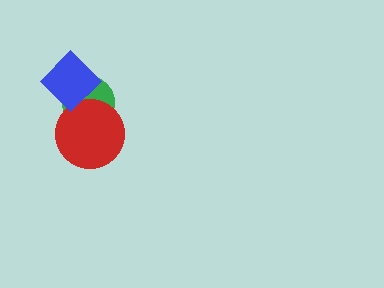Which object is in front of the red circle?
The blue diamond is in front of the red circle.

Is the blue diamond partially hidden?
No, no other shape covers it.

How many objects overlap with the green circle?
2 objects overlap with the green circle.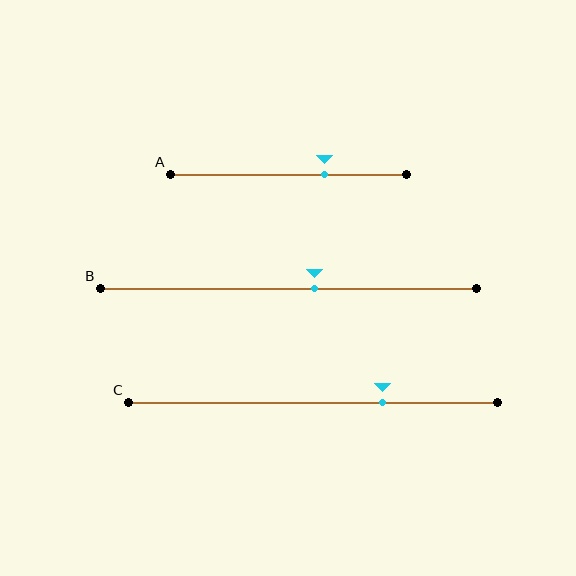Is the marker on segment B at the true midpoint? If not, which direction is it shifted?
No, the marker on segment B is shifted to the right by about 7% of the segment length.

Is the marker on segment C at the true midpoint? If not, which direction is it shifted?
No, the marker on segment C is shifted to the right by about 19% of the segment length.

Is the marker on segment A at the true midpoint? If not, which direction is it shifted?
No, the marker on segment A is shifted to the right by about 15% of the segment length.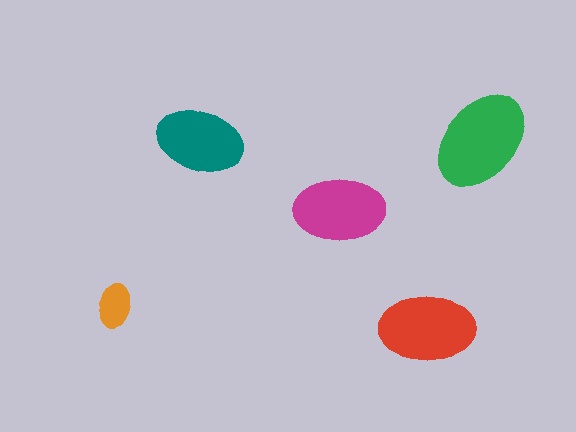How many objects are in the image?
There are 5 objects in the image.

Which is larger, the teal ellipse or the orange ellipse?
The teal one.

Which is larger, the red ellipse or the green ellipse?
The green one.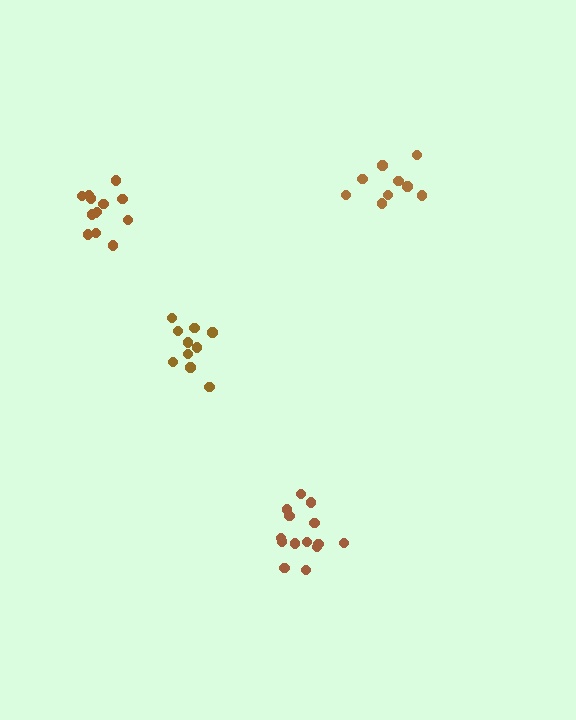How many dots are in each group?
Group 1: 14 dots, Group 2: 10 dots, Group 3: 9 dots, Group 4: 14 dots (47 total).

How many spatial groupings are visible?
There are 4 spatial groupings.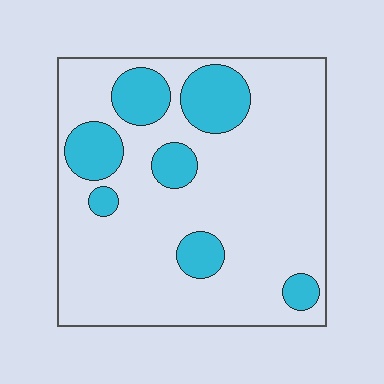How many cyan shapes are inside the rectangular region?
7.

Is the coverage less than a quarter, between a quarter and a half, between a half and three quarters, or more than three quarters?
Less than a quarter.